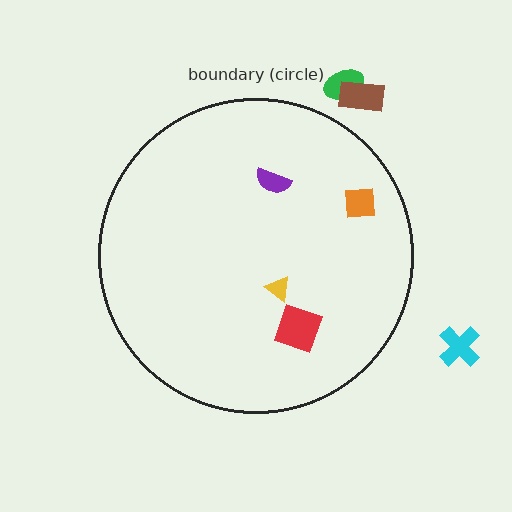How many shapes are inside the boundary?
4 inside, 3 outside.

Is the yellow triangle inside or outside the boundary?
Inside.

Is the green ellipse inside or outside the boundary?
Outside.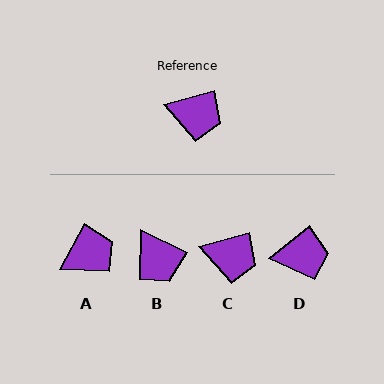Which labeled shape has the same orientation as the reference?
C.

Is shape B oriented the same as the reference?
No, it is off by about 42 degrees.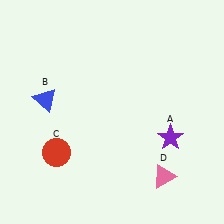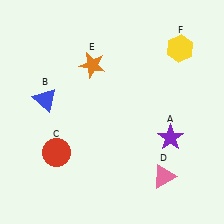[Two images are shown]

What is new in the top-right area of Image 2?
A yellow hexagon (F) was added in the top-right area of Image 2.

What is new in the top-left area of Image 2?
An orange star (E) was added in the top-left area of Image 2.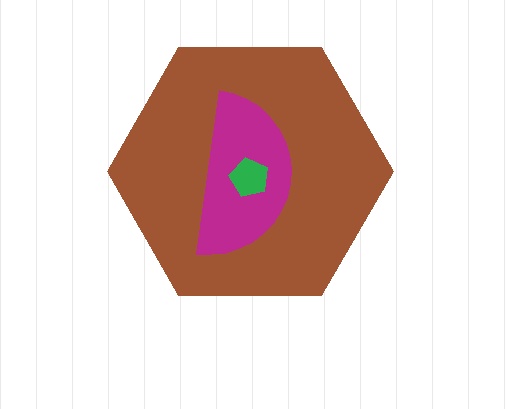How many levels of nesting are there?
3.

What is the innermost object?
The green pentagon.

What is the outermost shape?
The brown hexagon.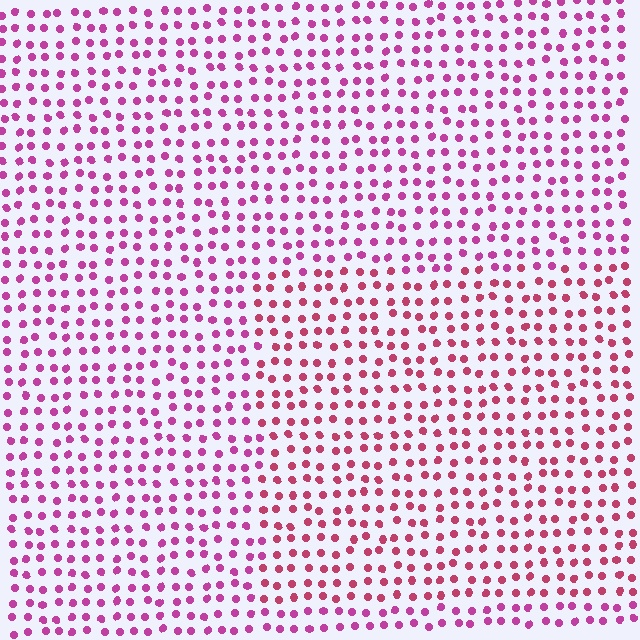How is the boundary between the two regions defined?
The boundary is defined purely by a slight shift in hue (about 25 degrees). Spacing, size, and orientation are identical on both sides.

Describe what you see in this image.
The image is filled with small magenta elements in a uniform arrangement. A rectangle-shaped region is visible where the elements are tinted to a slightly different hue, forming a subtle color boundary.